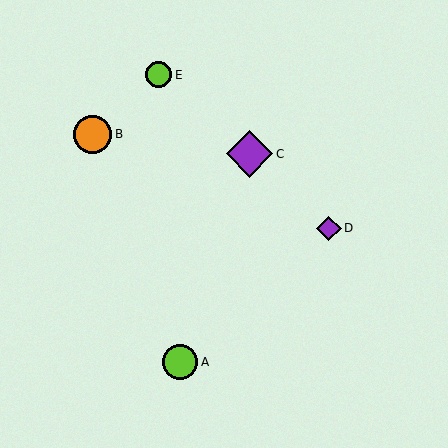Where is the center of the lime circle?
The center of the lime circle is at (180, 362).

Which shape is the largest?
The purple diamond (labeled C) is the largest.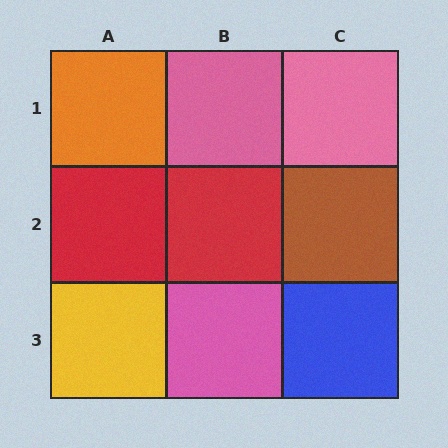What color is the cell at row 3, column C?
Blue.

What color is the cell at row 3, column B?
Pink.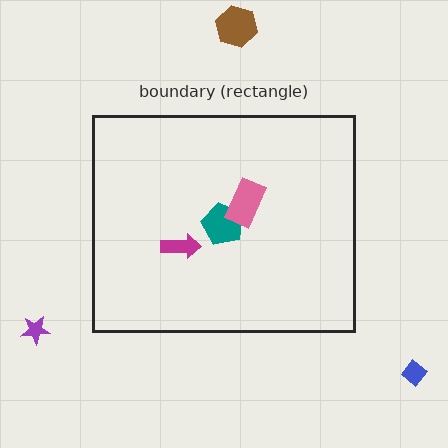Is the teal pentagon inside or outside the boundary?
Inside.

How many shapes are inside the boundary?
3 inside, 3 outside.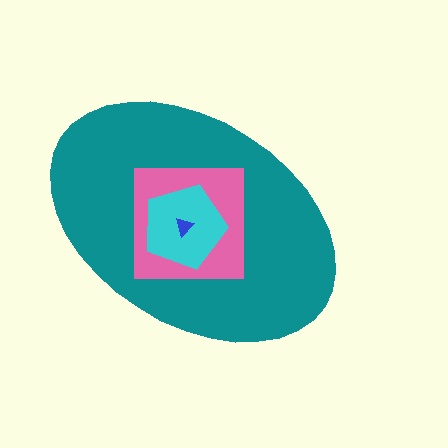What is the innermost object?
The blue triangle.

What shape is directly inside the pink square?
The cyan pentagon.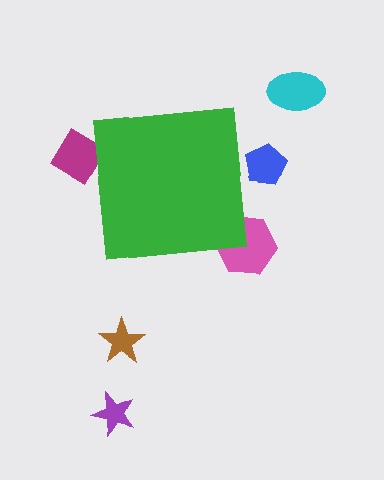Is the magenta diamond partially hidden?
Yes, the magenta diamond is partially hidden behind the green square.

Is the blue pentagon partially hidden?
Yes, the blue pentagon is partially hidden behind the green square.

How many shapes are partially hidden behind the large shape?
3 shapes are partially hidden.